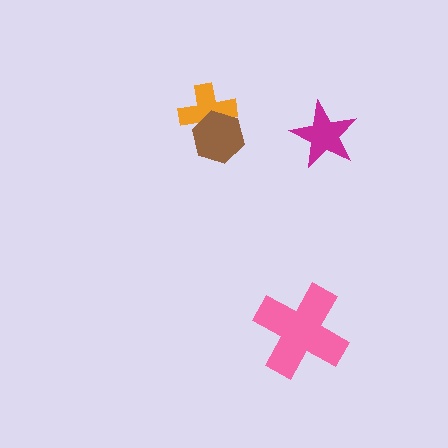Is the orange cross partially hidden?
Yes, it is partially covered by another shape.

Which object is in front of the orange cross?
The brown hexagon is in front of the orange cross.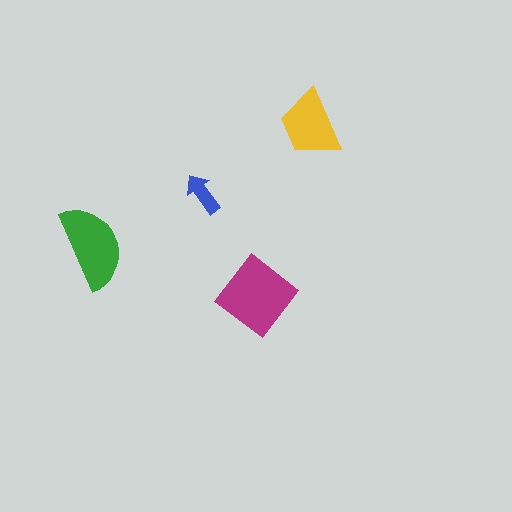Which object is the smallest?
The blue arrow.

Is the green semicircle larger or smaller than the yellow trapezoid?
Larger.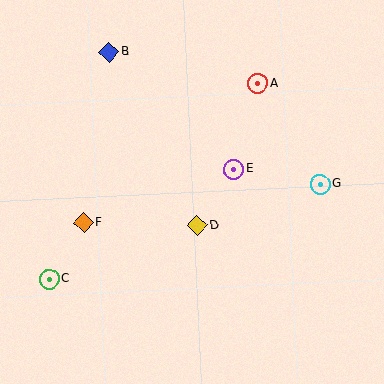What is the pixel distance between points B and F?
The distance between B and F is 173 pixels.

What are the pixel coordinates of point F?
Point F is at (83, 223).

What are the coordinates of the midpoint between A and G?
The midpoint between A and G is at (289, 134).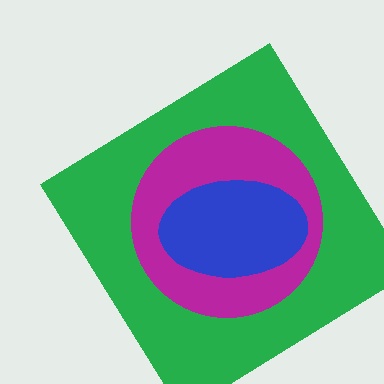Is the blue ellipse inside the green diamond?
Yes.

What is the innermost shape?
The blue ellipse.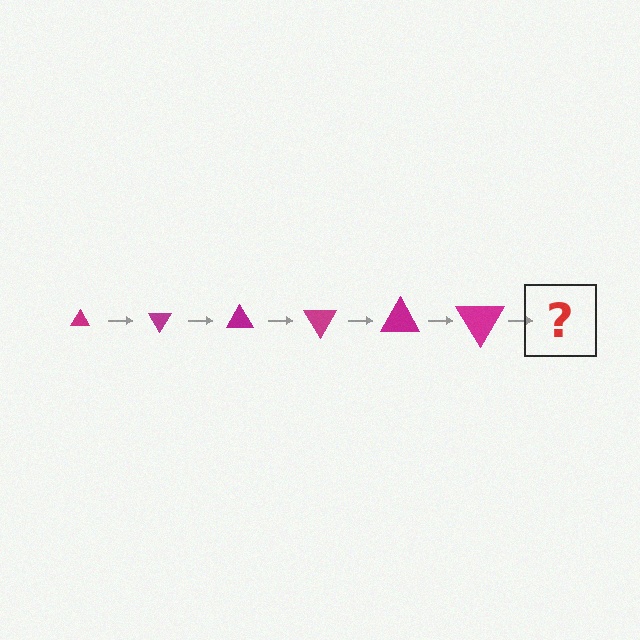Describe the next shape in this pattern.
It should be a triangle, larger than the previous one and rotated 360 degrees from the start.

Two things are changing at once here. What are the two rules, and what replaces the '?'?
The two rules are that the triangle grows larger each step and it rotates 60 degrees each step. The '?' should be a triangle, larger than the previous one and rotated 360 degrees from the start.